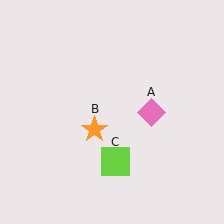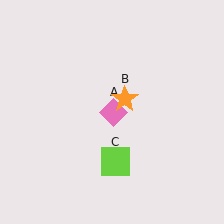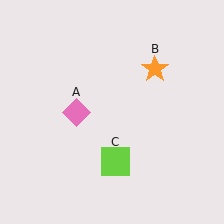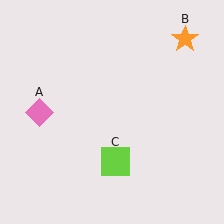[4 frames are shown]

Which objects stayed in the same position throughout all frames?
Lime square (object C) remained stationary.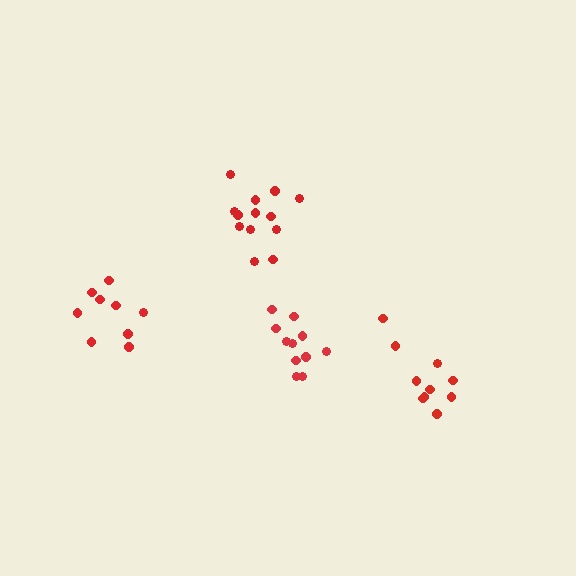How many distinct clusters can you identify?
There are 4 distinct clusters.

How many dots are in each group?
Group 1: 11 dots, Group 2: 13 dots, Group 3: 10 dots, Group 4: 9 dots (43 total).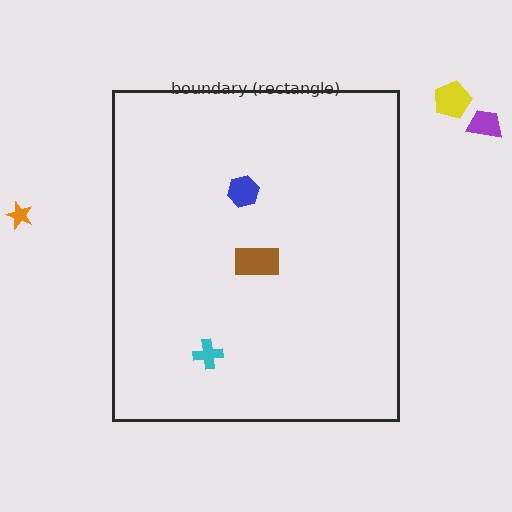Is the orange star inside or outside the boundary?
Outside.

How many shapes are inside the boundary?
3 inside, 3 outside.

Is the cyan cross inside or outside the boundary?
Inside.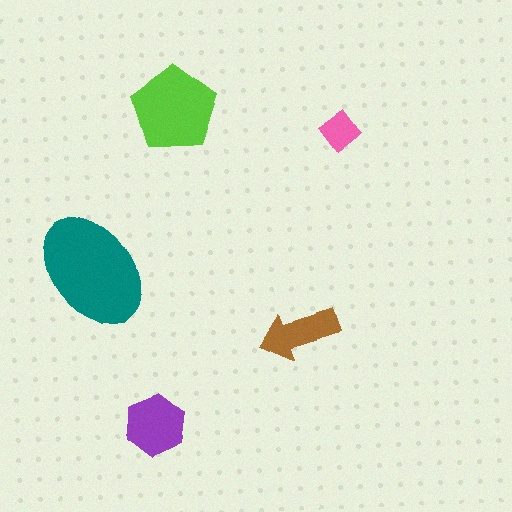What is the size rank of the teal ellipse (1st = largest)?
1st.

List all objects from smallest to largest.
The pink diamond, the brown arrow, the purple hexagon, the lime pentagon, the teal ellipse.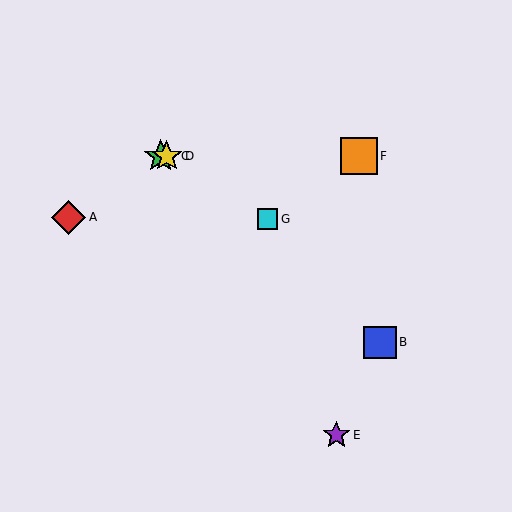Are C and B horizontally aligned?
No, C is at y≈156 and B is at y≈342.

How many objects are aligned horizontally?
3 objects (C, D, F) are aligned horizontally.